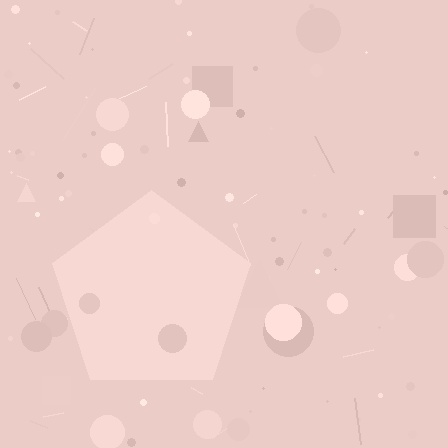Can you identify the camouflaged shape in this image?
The camouflaged shape is a pentagon.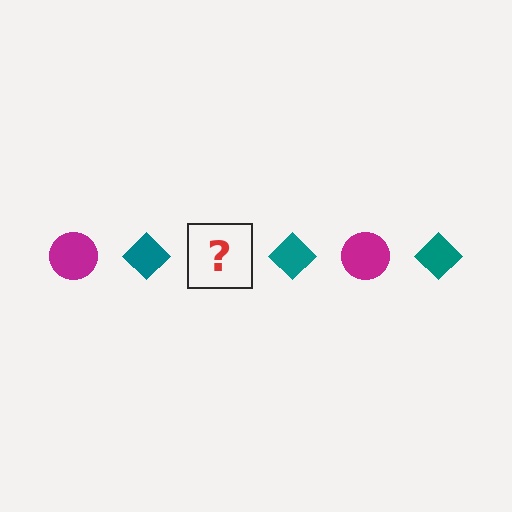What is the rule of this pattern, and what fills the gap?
The rule is that the pattern alternates between magenta circle and teal diamond. The gap should be filled with a magenta circle.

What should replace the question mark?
The question mark should be replaced with a magenta circle.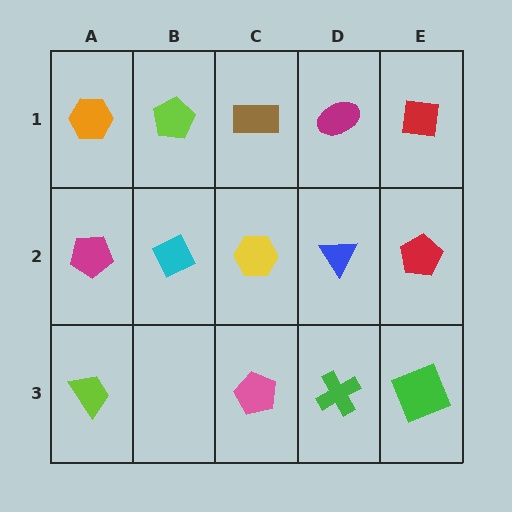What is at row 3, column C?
A pink pentagon.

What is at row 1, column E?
A red square.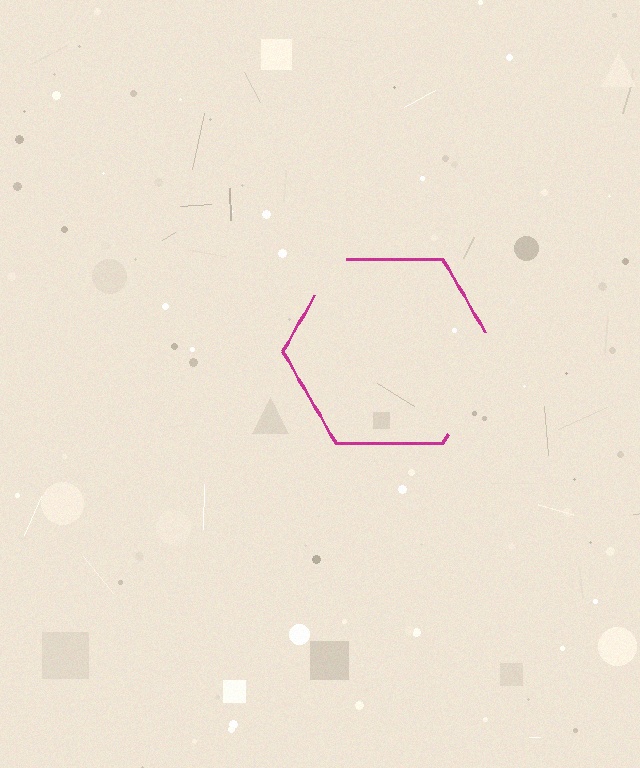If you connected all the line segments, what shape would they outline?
They would outline a hexagon.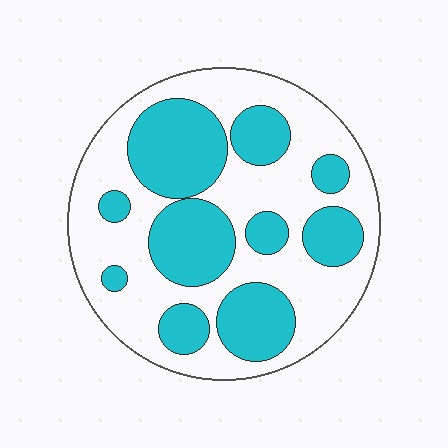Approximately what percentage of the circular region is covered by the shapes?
Approximately 40%.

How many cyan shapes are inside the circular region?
10.